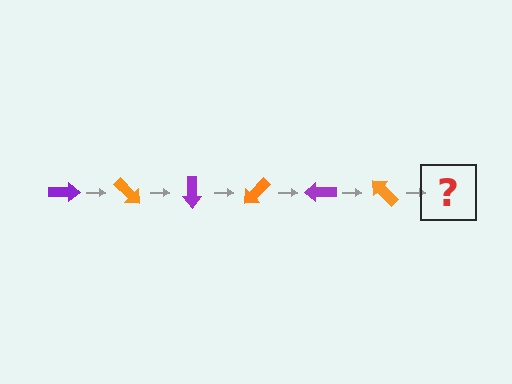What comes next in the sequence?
The next element should be a purple arrow, rotated 270 degrees from the start.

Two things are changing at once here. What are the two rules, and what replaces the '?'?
The two rules are that it rotates 45 degrees each step and the color cycles through purple and orange. The '?' should be a purple arrow, rotated 270 degrees from the start.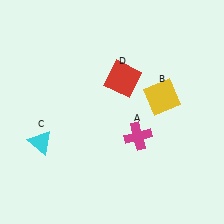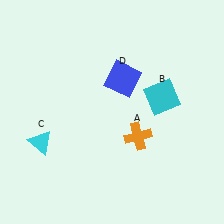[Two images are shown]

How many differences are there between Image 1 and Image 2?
There are 3 differences between the two images.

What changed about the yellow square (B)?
In Image 1, B is yellow. In Image 2, it changed to cyan.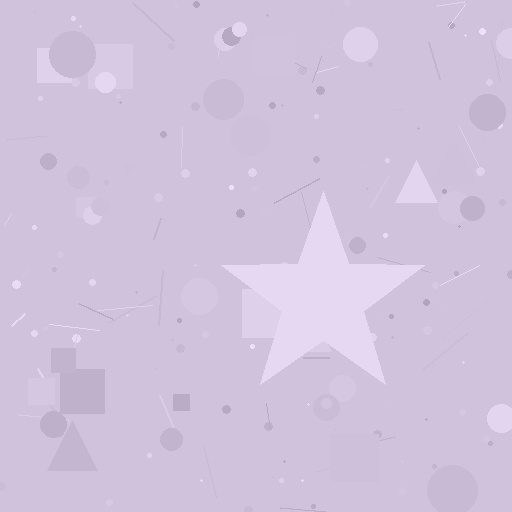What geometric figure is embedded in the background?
A star is embedded in the background.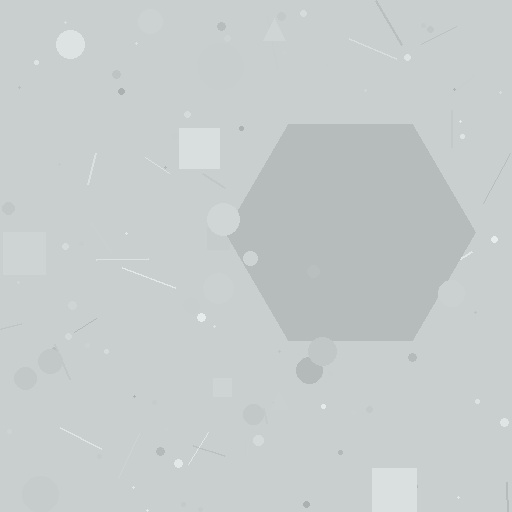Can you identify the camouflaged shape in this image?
The camouflaged shape is a hexagon.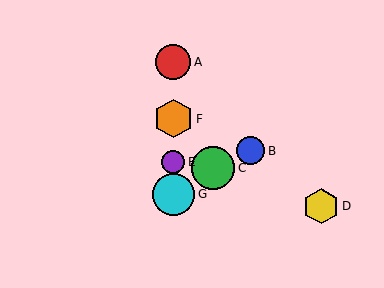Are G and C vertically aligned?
No, G is at x≈173 and C is at x≈213.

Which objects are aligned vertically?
Objects A, E, F, G are aligned vertically.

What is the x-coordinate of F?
Object F is at x≈173.